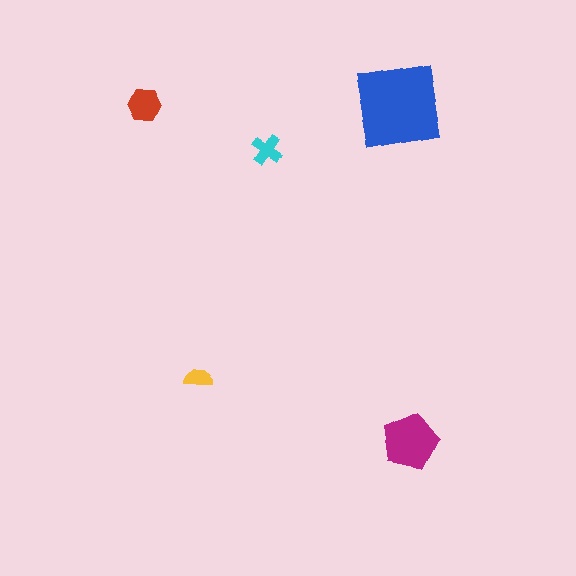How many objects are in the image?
There are 5 objects in the image.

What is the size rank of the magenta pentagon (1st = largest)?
2nd.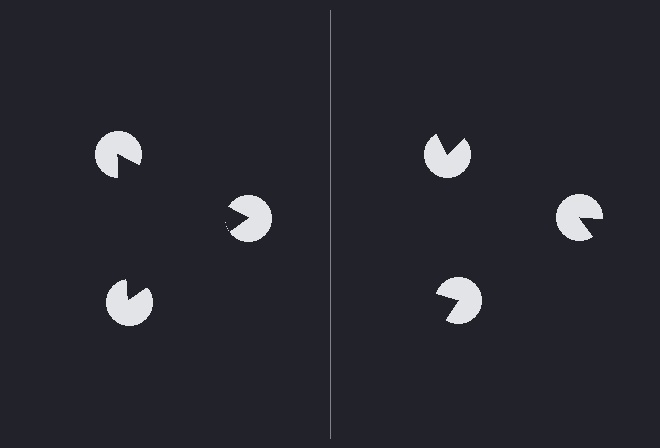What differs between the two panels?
The pac-man discs are positioned identically on both sides; only the wedge orientations differ. On the left they align to a triangle; on the right they are misaligned.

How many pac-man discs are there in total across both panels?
6 — 3 on each side.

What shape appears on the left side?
An illusory triangle.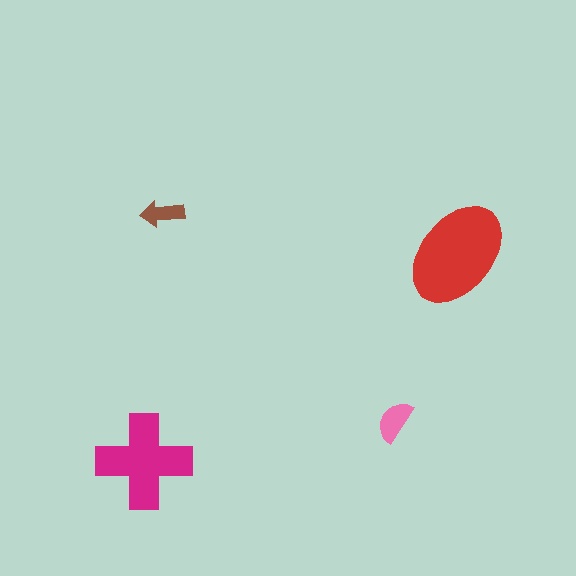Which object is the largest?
The red ellipse.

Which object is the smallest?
The brown arrow.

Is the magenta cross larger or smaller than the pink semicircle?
Larger.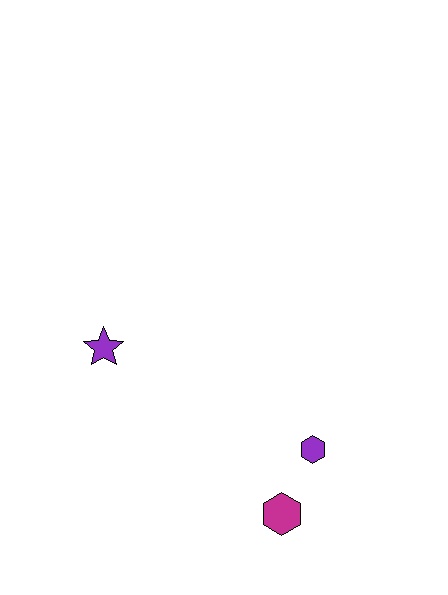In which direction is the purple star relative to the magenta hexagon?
The purple star is to the left of the magenta hexagon.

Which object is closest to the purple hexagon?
The magenta hexagon is closest to the purple hexagon.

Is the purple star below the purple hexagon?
No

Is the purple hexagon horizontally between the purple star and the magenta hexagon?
No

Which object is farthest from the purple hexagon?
The purple star is farthest from the purple hexagon.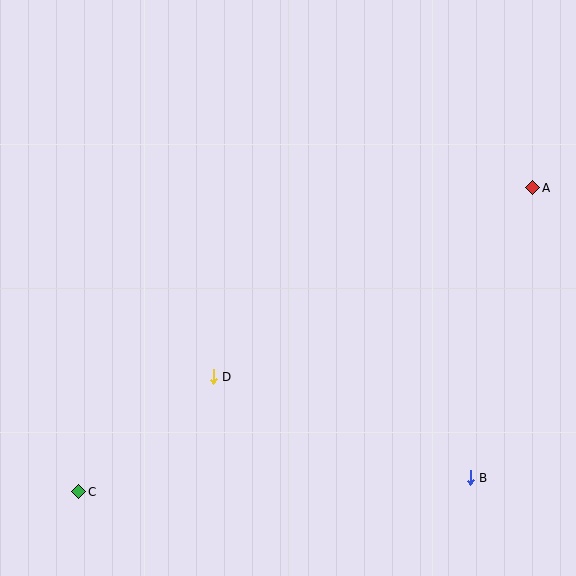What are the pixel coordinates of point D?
Point D is at (213, 377).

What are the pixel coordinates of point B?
Point B is at (470, 478).